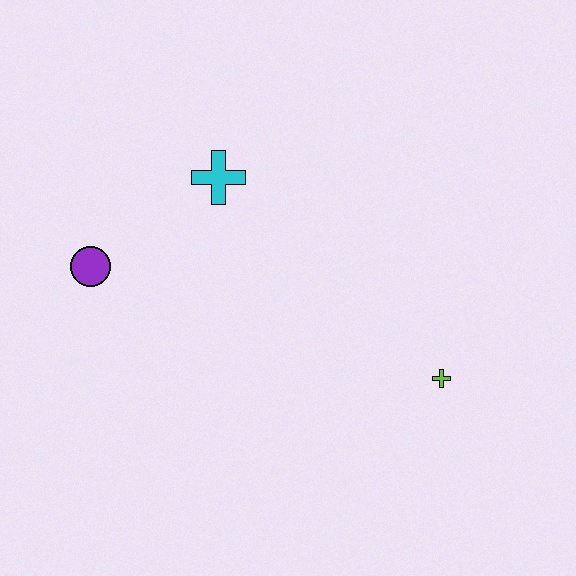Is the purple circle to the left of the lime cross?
Yes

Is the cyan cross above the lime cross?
Yes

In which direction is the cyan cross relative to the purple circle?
The cyan cross is to the right of the purple circle.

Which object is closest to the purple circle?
The cyan cross is closest to the purple circle.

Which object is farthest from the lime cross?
The purple circle is farthest from the lime cross.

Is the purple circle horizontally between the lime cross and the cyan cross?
No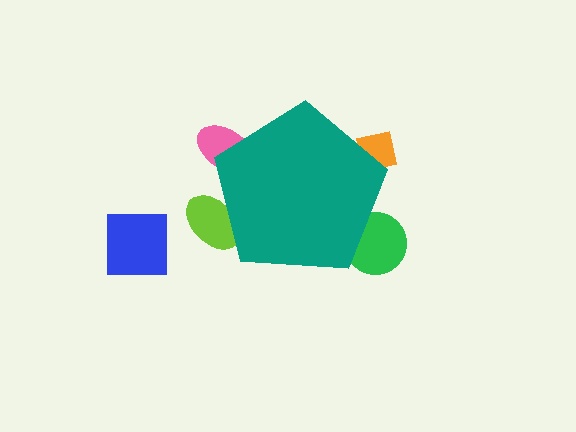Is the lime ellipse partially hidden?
Yes, the lime ellipse is partially hidden behind the teal pentagon.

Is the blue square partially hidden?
No, the blue square is fully visible.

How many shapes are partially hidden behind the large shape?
4 shapes are partially hidden.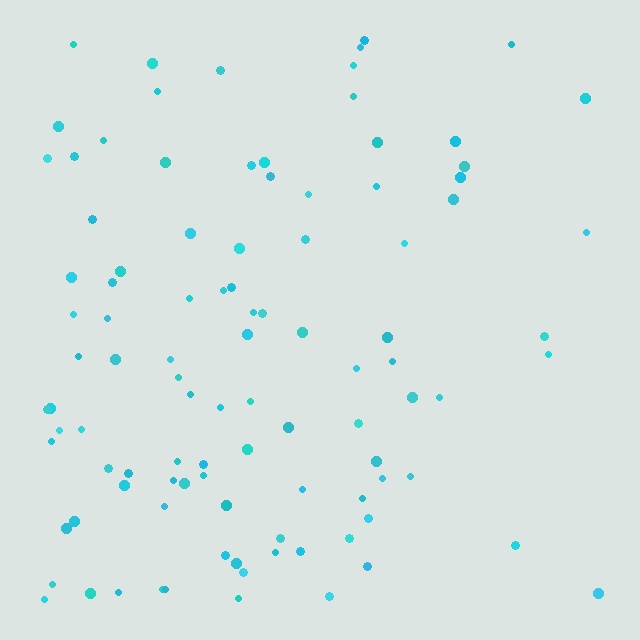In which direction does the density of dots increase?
From right to left, with the left side densest.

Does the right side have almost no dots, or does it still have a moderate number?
Still a moderate number, just noticeably fewer than the left.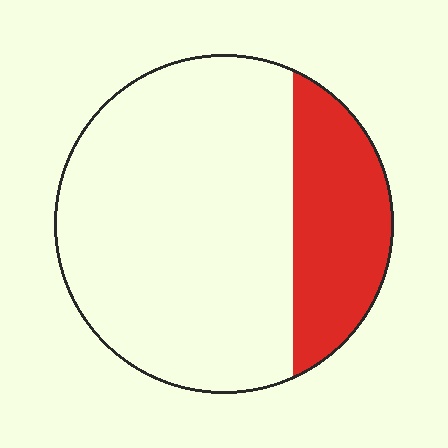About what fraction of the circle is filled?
About one quarter (1/4).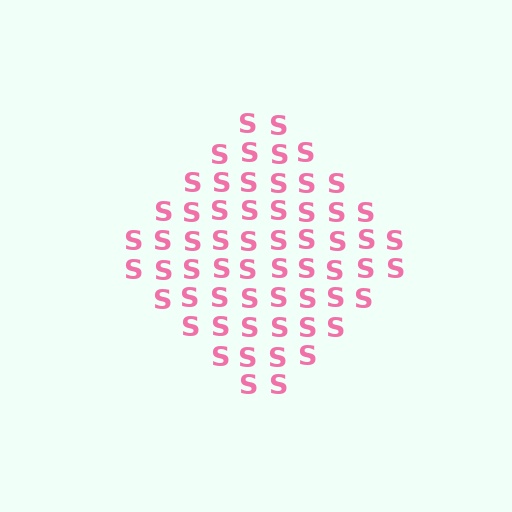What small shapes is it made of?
It is made of small letter S's.